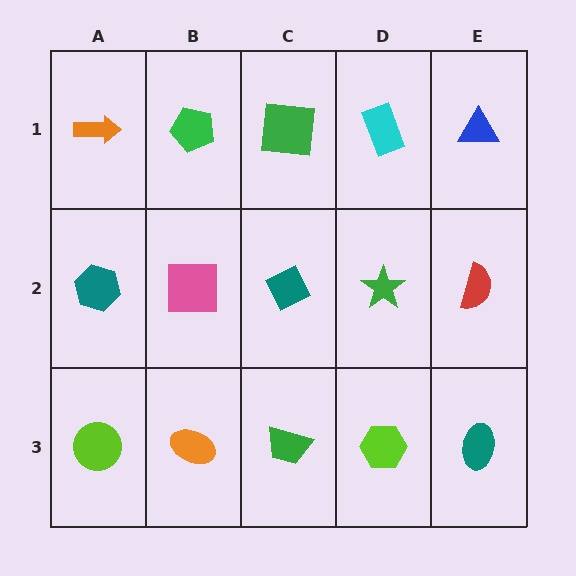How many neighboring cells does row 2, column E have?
3.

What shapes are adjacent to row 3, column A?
A teal hexagon (row 2, column A), an orange ellipse (row 3, column B).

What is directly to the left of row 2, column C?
A pink square.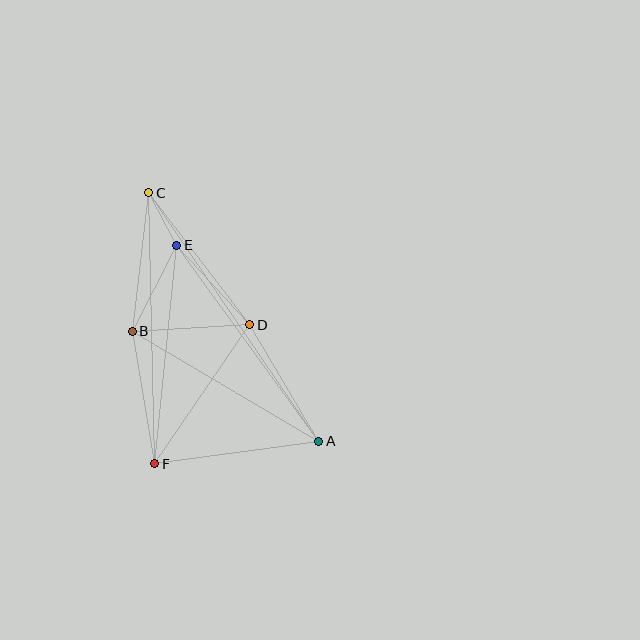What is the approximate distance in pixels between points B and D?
The distance between B and D is approximately 118 pixels.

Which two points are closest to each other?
Points C and E are closest to each other.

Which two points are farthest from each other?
Points A and C are farthest from each other.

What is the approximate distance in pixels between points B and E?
The distance between B and E is approximately 96 pixels.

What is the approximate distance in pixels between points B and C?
The distance between B and C is approximately 139 pixels.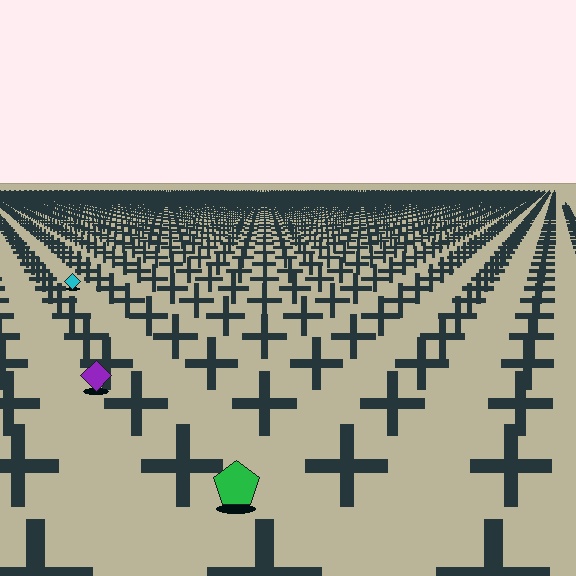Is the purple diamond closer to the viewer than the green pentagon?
No. The green pentagon is closer — you can tell from the texture gradient: the ground texture is coarser near it.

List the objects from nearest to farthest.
From nearest to farthest: the green pentagon, the purple diamond, the cyan diamond.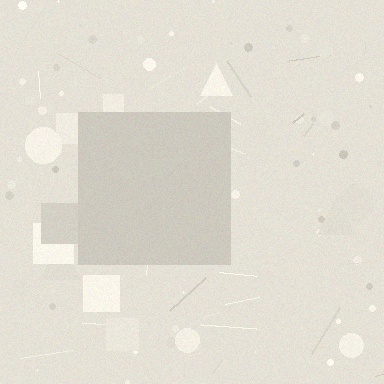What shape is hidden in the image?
A square is hidden in the image.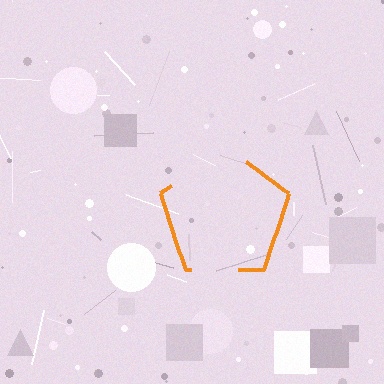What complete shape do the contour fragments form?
The contour fragments form a pentagon.